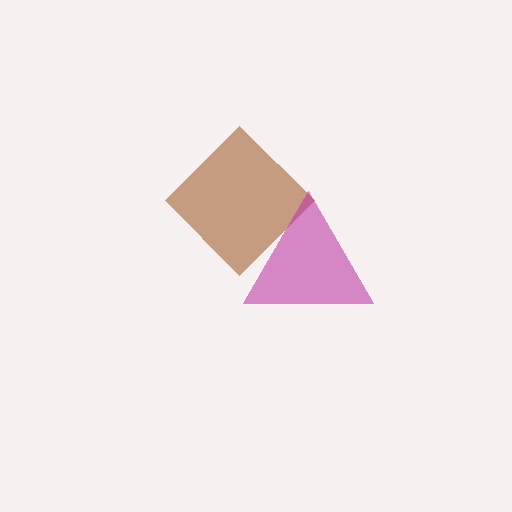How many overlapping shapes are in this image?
There are 2 overlapping shapes in the image.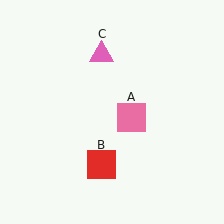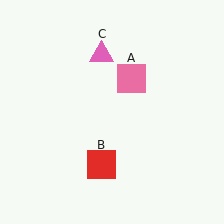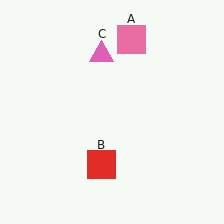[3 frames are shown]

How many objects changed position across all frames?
1 object changed position: pink square (object A).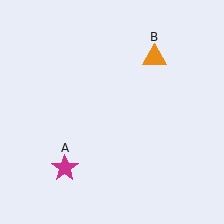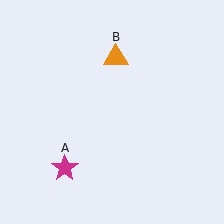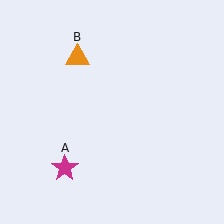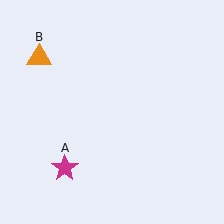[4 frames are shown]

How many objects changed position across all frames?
1 object changed position: orange triangle (object B).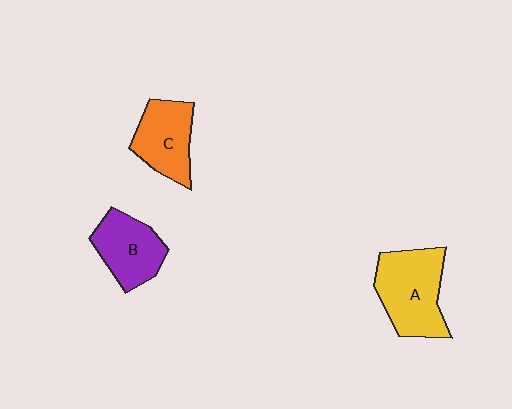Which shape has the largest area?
Shape A (yellow).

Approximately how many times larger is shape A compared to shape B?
Approximately 1.3 times.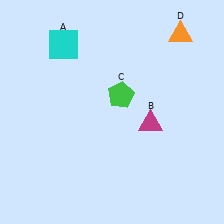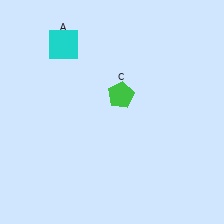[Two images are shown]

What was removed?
The magenta triangle (B), the orange triangle (D) were removed in Image 2.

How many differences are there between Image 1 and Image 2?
There are 2 differences between the two images.